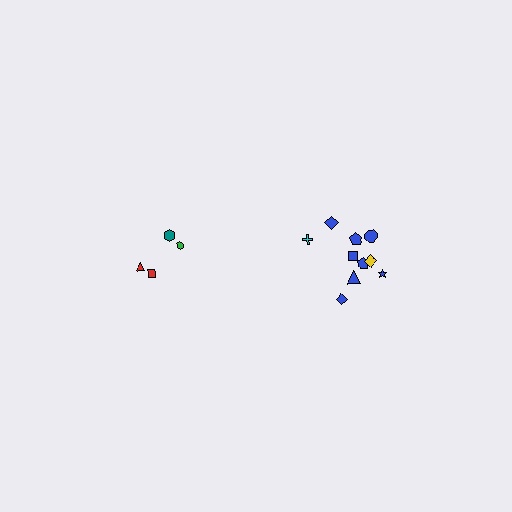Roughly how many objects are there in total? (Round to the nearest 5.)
Roughly 15 objects in total.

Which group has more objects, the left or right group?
The right group.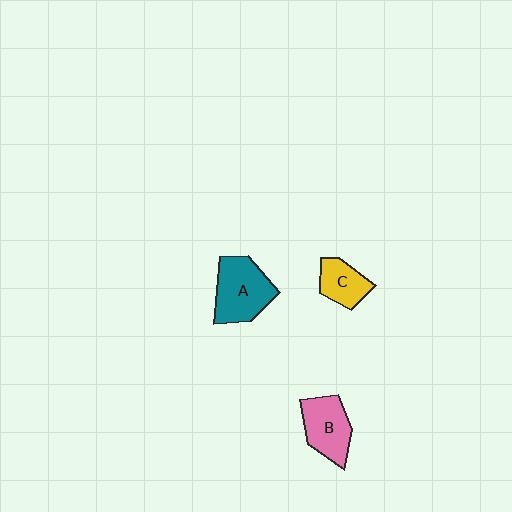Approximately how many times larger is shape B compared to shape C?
Approximately 1.4 times.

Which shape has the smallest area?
Shape C (yellow).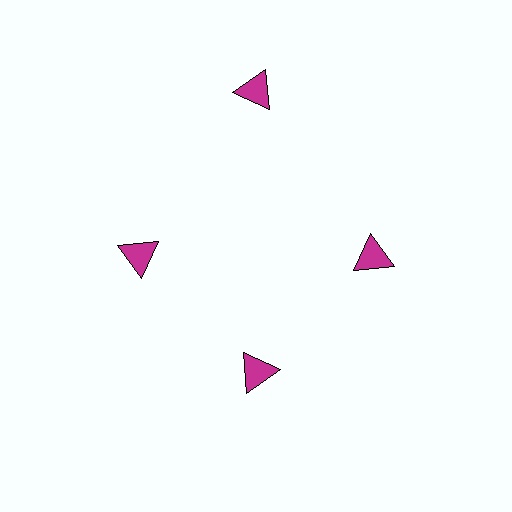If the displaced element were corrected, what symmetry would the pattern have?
It would have 4-fold rotational symmetry — the pattern would map onto itself every 90 degrees.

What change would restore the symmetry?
The symmetry would be restored by moving it inward, back onto the ring so that all 4 triangles sit at equal angles and equal distance from the center.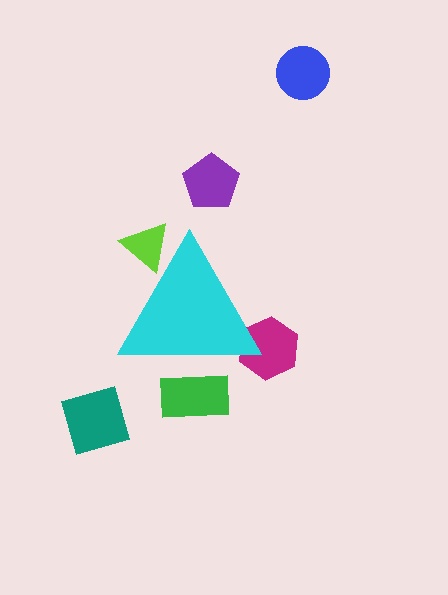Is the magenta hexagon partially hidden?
Yes, the magenta hexagon is partially hidden behind the cyan triangle.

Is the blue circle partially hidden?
No, the blue circle is fully visible.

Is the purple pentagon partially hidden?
No, the purple pentagon is fully visible.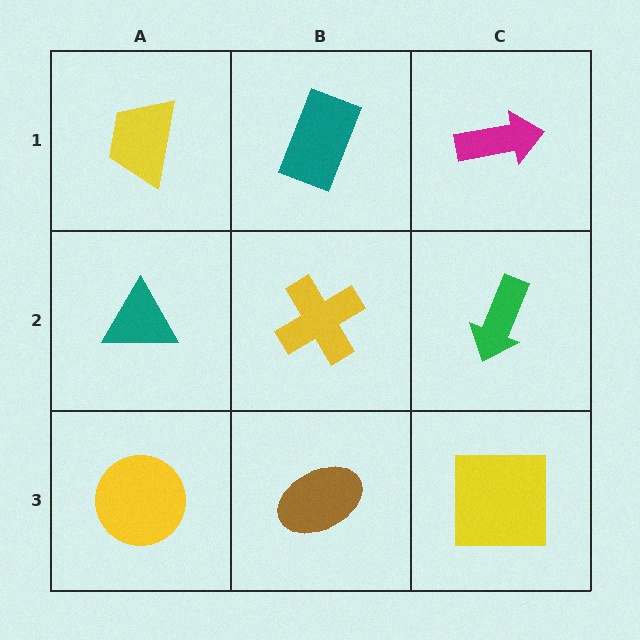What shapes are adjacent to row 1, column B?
A yellow cross (row 2, column B), a yellow trapezoid (row 1, column A), a magenta arrow (row 1, column C).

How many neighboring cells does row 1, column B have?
3.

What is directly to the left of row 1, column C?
A teal rectangle.